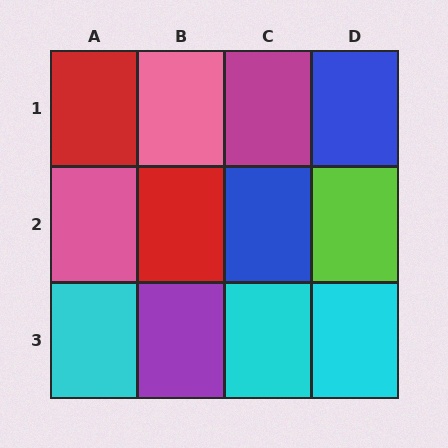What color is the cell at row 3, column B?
Purple.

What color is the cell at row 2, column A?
Pink.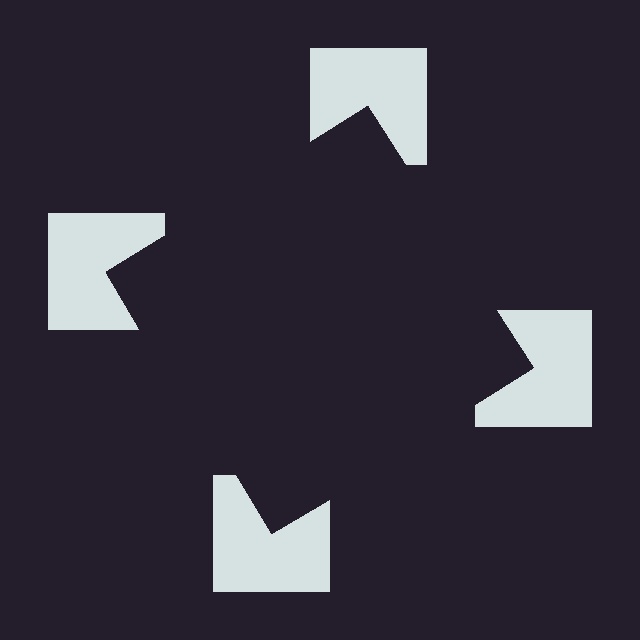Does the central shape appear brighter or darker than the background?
It typically appears slightly darker than the background, even though no actual brightness change is drawn.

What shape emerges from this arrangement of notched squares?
An illusory square — its edges are inferred from the aligned wedge cuts in the notched squares, not physically drawn.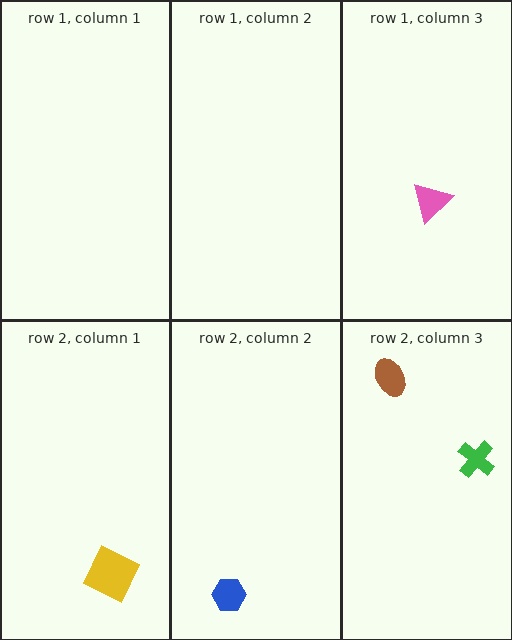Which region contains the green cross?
The row 2, column 3 region.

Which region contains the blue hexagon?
The row 2, column 2 region.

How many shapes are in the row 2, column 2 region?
1.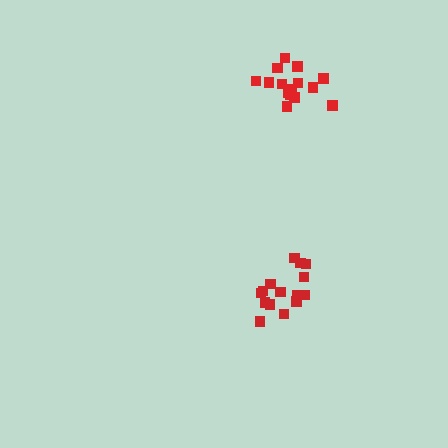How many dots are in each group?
Group 1: 15 dots, Group 2: 15 dots (30 total).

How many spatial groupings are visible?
There are 2 spatial groupings.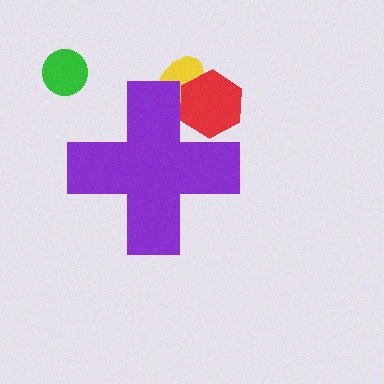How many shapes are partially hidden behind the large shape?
2 shapes are partially hidden.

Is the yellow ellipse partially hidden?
Yes, the yellow ellipse is partially hidden behind the purple cross.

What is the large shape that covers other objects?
A purple cross.